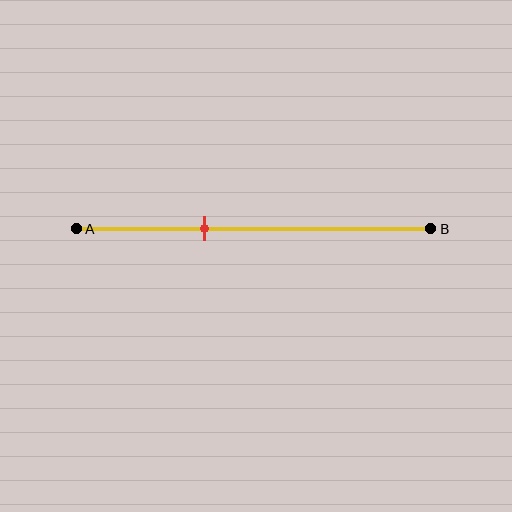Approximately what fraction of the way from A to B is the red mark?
The red mark is approximately 35% of the way from A to B.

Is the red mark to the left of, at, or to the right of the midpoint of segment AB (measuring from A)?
The red mark is to the left of the midpoint of segment AB.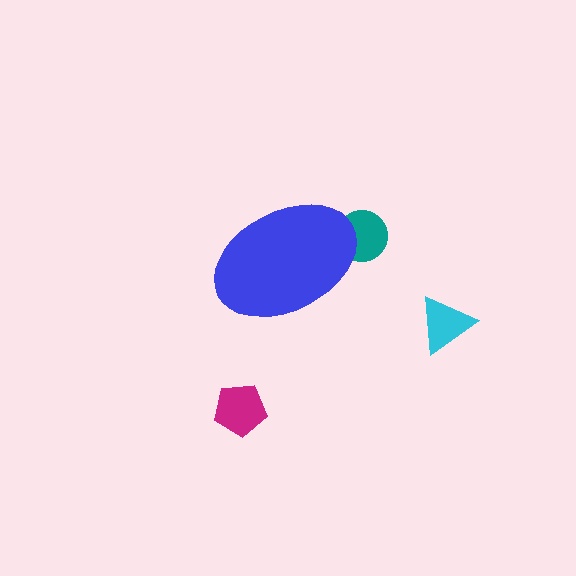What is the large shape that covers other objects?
A blue ellipse.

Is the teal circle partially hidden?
Yes, the teal circle is partially hidden behind the blue ellipse.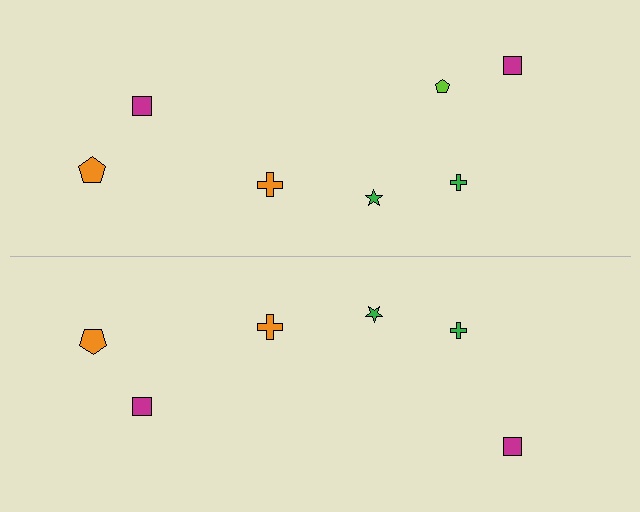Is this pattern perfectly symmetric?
No, the pattern is not perfectly symmetric. A lime pentagon is missing from the bottom side.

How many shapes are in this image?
There are 13 shapes in this image.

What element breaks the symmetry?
A lime pentagon is missing from the bottom side.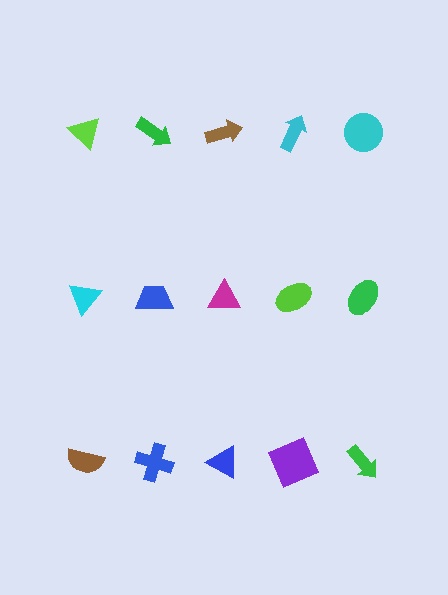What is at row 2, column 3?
A magenta triangle.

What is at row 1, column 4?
A cyan arrow.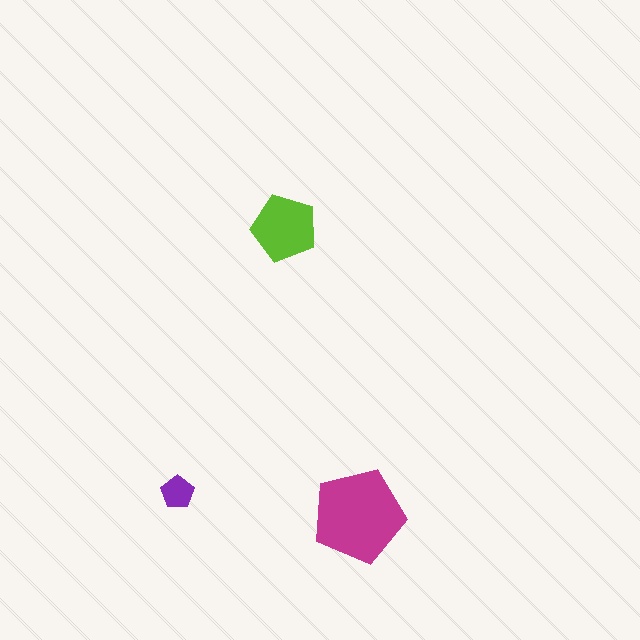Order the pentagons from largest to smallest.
the magenta one, the lime one, the purple one.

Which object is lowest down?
The magenta pentagon is bottommost.